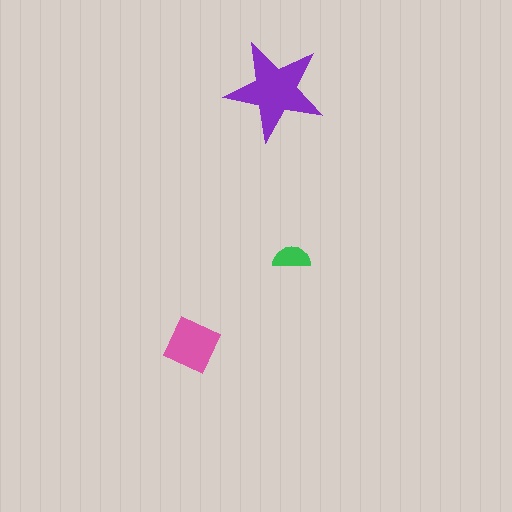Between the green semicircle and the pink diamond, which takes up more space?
The pink diamond.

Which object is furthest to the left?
The pink diamond is leftmost.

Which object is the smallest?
The green semicircle.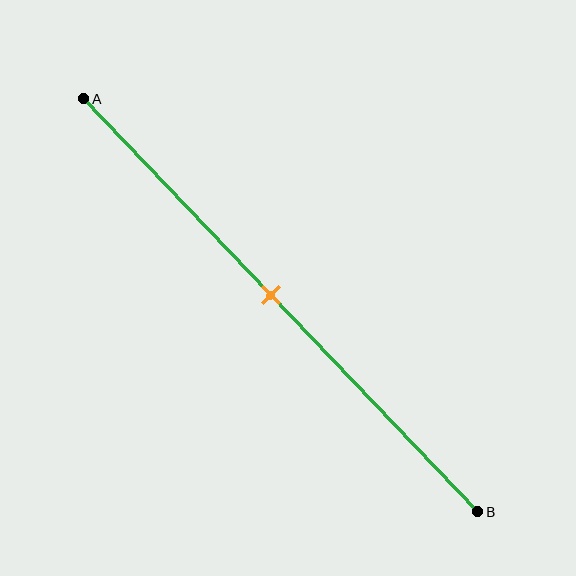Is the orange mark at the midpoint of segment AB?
Yes, the mark is approximately at the midpoint.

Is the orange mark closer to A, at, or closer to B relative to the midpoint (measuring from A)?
The orange mark is approximately at the midpoint of segment AB.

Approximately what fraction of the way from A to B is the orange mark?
The orange mark is approximately 50% of the way from A to B.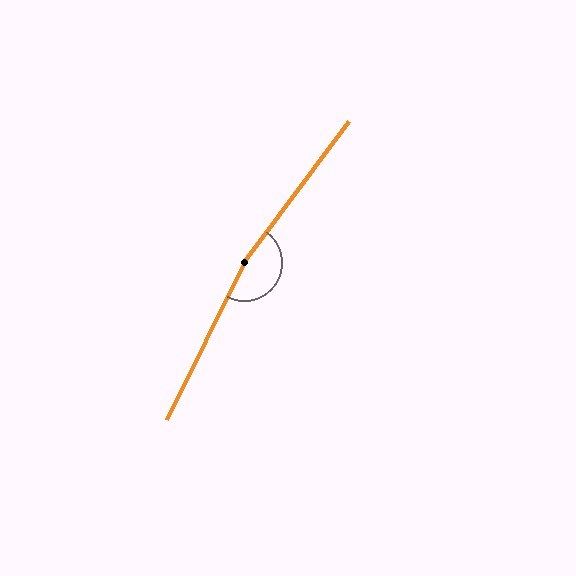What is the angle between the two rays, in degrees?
Approximately 170 degrees.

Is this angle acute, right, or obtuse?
It is obtuse.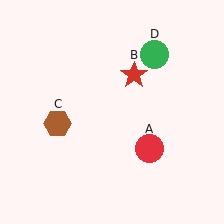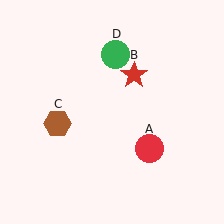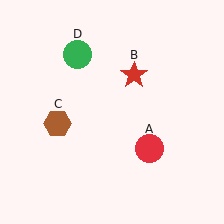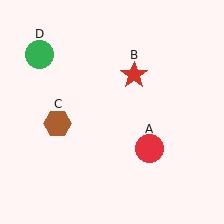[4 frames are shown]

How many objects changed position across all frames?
1 object changed position: green circle (object D).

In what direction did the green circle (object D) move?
The green circle (object D) moved left.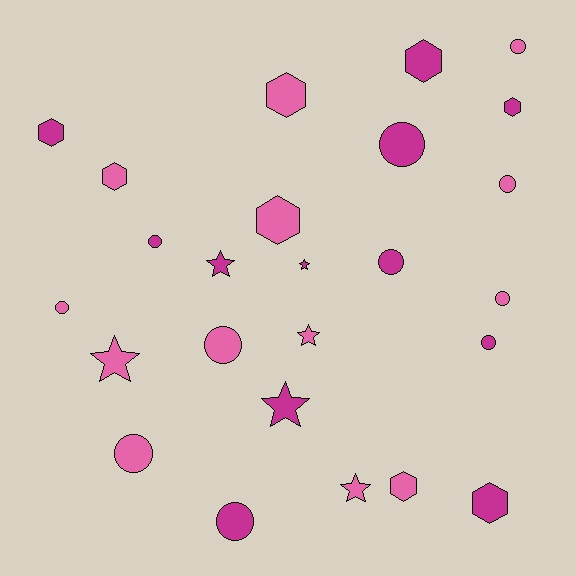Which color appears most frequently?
Pink, with 13 objects.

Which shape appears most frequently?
Circle, with 11 objects.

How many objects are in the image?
There are 25 objects.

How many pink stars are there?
There are 3 pink stars.